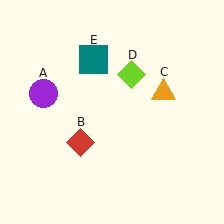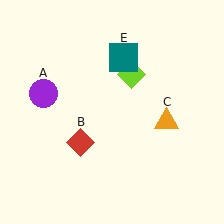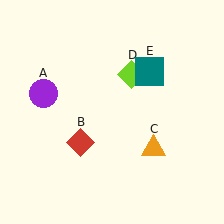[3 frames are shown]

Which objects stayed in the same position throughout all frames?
Purple circle (object A) and red diamond (object B) and lime diamond (object D) remained stationary.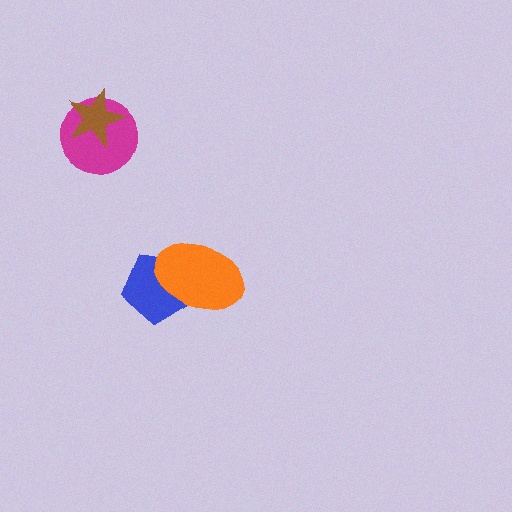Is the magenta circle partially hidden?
Yes, it is partially covered by another shape.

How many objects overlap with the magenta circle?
1 object overlaps with the magenta circle.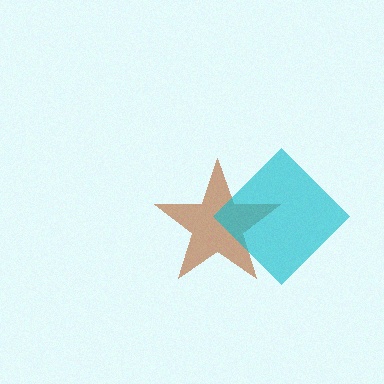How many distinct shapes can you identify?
There are 2 distinct shapes: a brown star, a cyan diamond.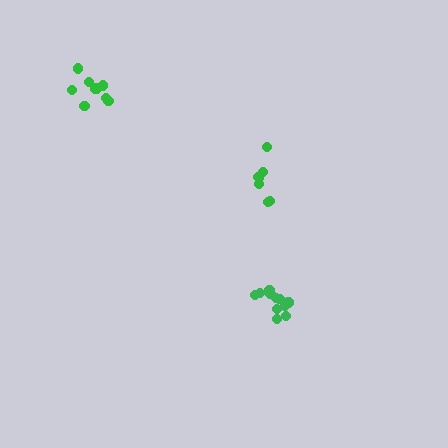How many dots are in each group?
Group 1: 9 dots, Group 2: 11 dots, Group 3: 7 dots (27 total).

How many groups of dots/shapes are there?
There are 3 groups.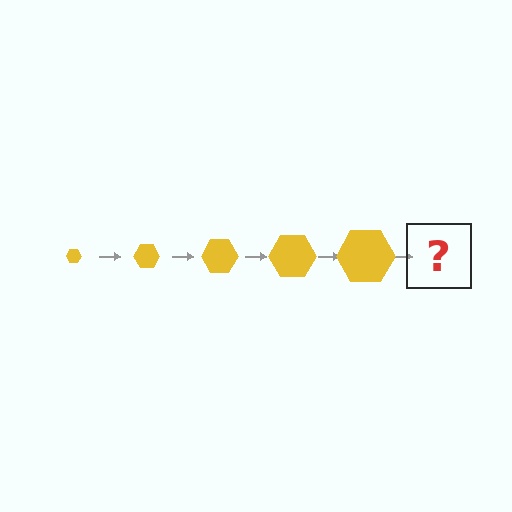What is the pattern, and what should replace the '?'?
The pattern is that the hexagon gets progressively larger each step. The '?' should be a yellow hexagon, larger than the previous one.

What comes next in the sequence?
The next element should be a yellow hexagon, larger than the previous one.